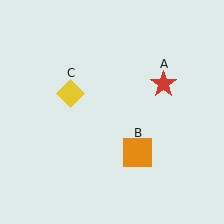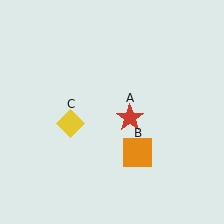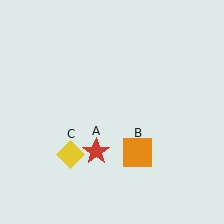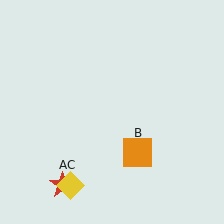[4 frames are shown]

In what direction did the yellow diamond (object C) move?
The yellow diamond (object C) moved down.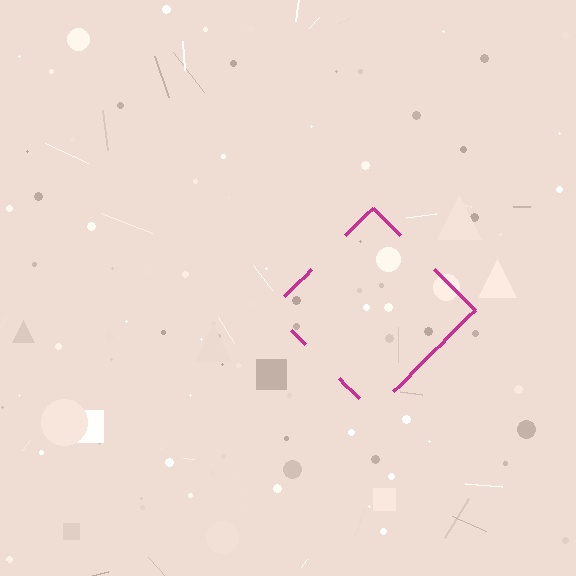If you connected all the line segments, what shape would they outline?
They would outline a diamond.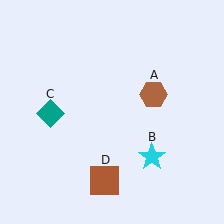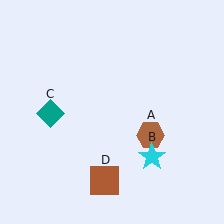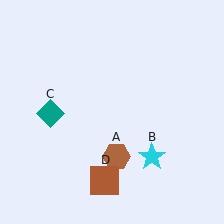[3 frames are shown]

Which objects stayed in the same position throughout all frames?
Cyan star (object B) and teal diamond (object C) and brown square (object D) remained stationary.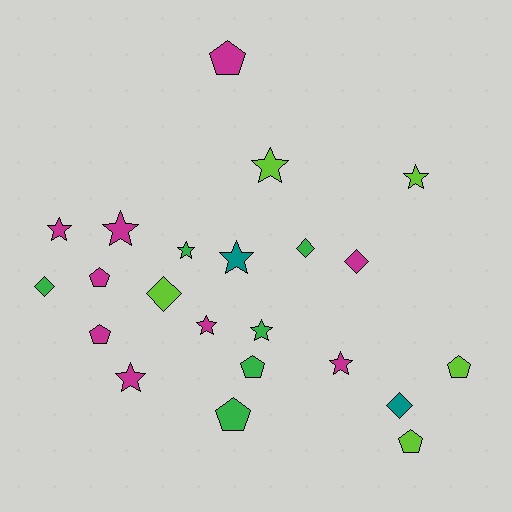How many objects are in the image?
There are 22 objects.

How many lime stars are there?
There are 2 lime stars.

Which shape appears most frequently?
Star, with 10 objects.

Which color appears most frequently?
Magenta, with 9 objects.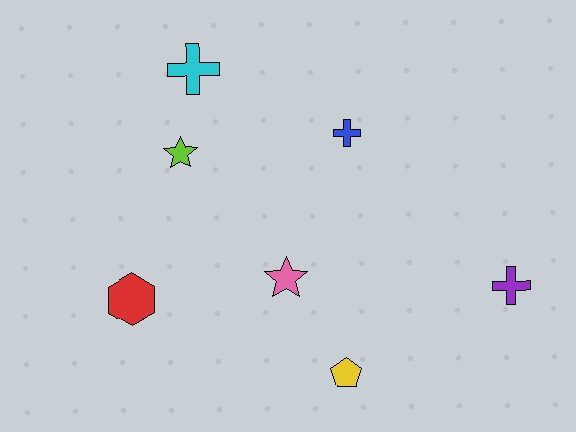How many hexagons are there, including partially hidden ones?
There is 1 hexagon.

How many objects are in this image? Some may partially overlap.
There are 7 objects.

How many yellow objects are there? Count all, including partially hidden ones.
There is 1 yellow object.